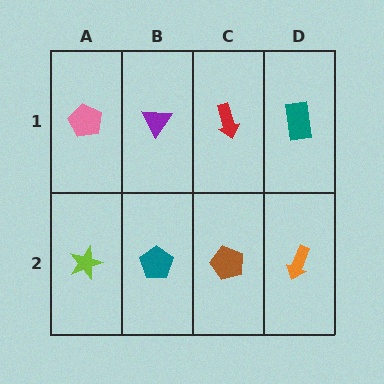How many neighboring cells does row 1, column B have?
3.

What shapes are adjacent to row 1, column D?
An orange arrow (row 2, column D), a red arrow (row 1, column C).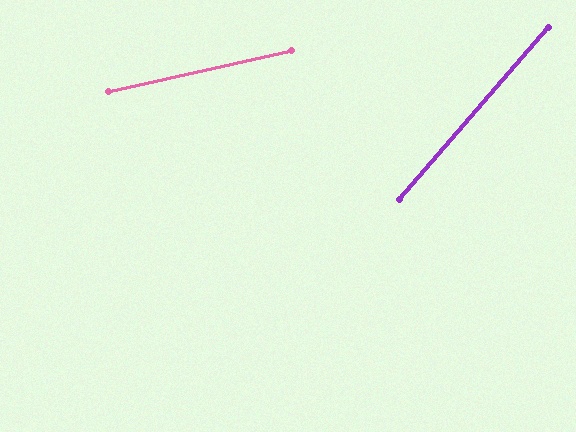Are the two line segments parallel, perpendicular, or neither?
Neither parallel nor perpendicular — they differ by about 37°.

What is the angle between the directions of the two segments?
Approximately 37 degrees.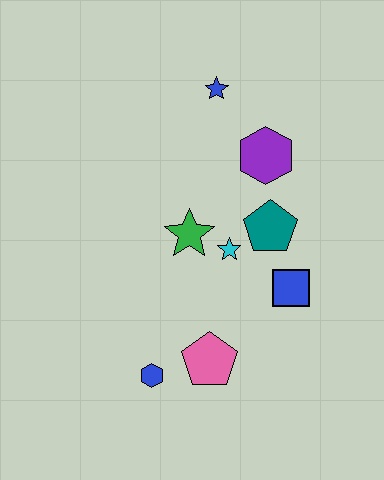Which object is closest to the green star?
The cyan star is closest to the green star.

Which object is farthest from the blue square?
The blue star is farthest from the blue square.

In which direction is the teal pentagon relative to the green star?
The teal pentagon is to the right of the green star.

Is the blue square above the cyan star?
No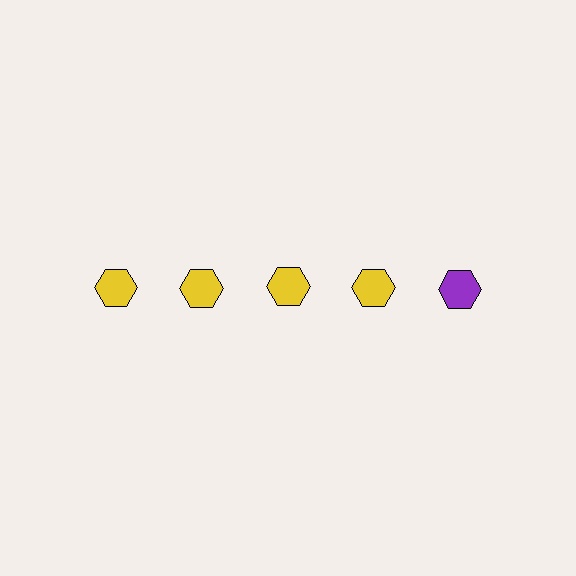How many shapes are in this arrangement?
There are 5 shapes arranged in a grid pattern.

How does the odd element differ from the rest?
It has a different color: purple instead of yellow.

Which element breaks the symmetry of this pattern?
The purple hexagon in the top row, rightmost column breaks the symmetry. All other shapes are yellow hexagons.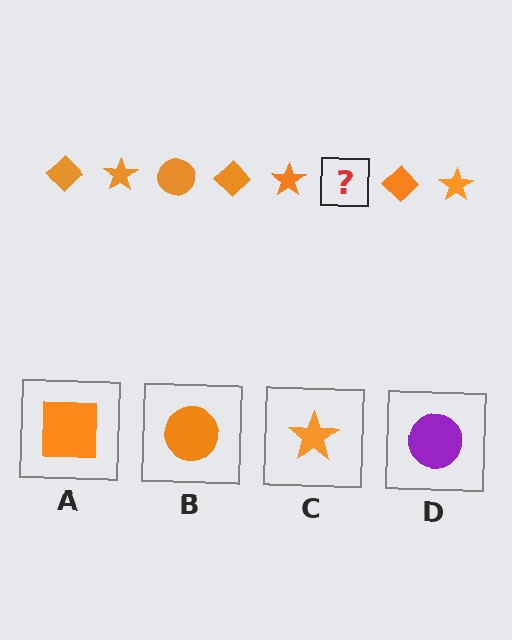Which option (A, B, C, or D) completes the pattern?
B.